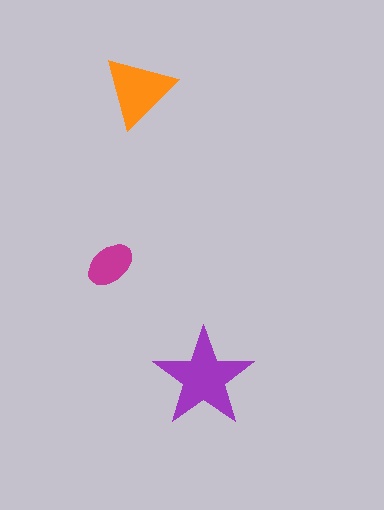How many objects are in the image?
There are 3 objects in the image.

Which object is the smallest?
The magenta ellipse.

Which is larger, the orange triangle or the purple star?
The purple star.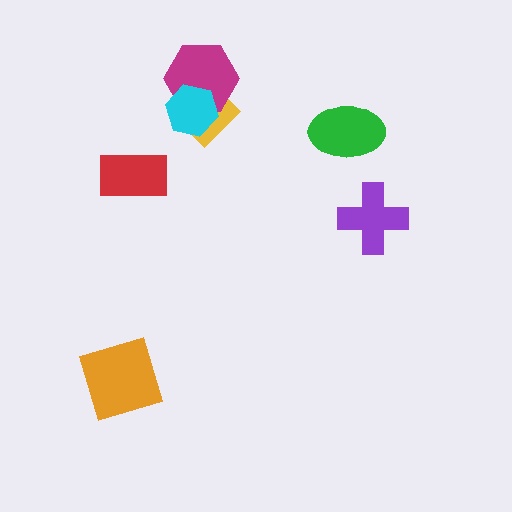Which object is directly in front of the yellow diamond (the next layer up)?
The magenta hexagon is directly in front of the yellow diamond.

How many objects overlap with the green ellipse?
0 objects overlap with the green ellipse.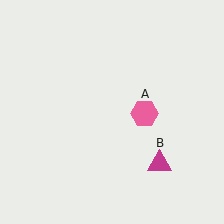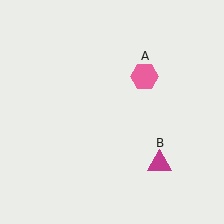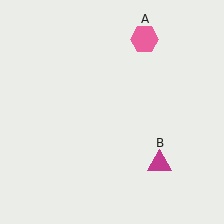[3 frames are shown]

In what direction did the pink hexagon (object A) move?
The pink hexagon (object A) moved up.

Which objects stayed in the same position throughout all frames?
Magenta triangle (object B) remained stationary.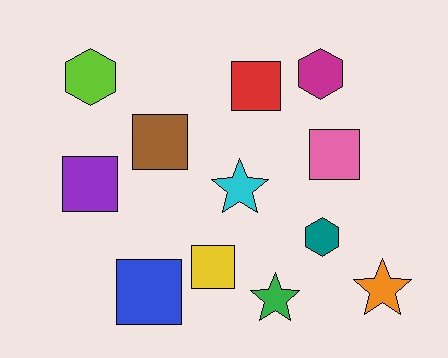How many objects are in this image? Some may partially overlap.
There are 12 objects.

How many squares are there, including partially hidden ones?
There are 6 squares.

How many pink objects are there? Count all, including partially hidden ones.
There is 1 pink object.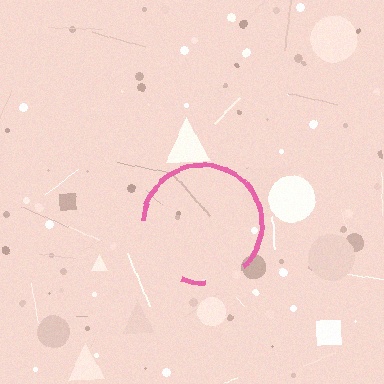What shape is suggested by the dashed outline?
The dashed outline suggests a circle.